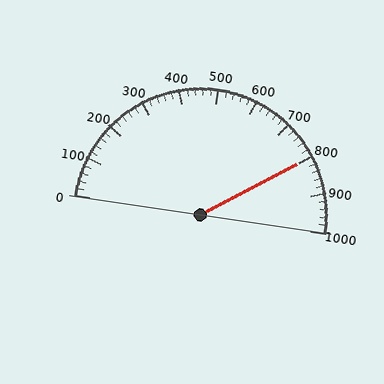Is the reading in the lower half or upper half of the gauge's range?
The reading is in the upper half of the range (0 to 1000).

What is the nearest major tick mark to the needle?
The nearest major tick mark is 800.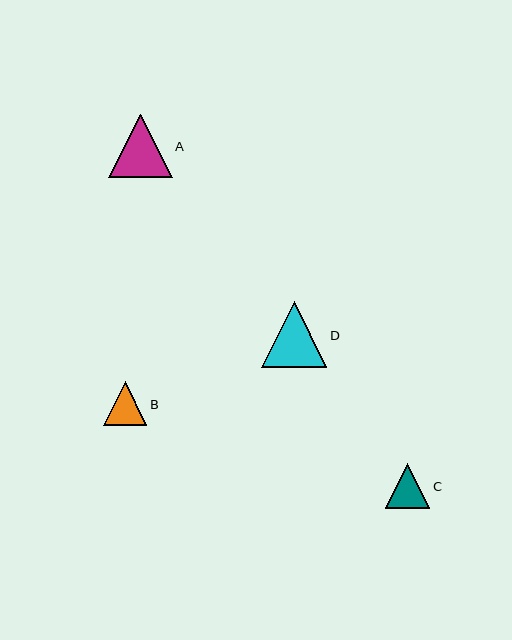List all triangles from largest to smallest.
From largest to smallest: D, A, C, B.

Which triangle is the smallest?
Triangle B is the smallest with a size of approximately 44 pixels.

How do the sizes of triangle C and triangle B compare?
Triangle C and triangle B are approximately the same size.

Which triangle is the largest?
Triangle D is the largest with a size of approximately 66 pixels.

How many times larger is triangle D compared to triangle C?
Triangle D is approximately 1.5 times the size of triangle C.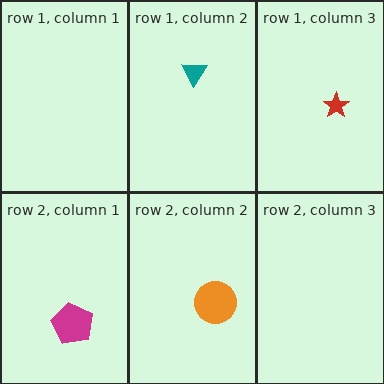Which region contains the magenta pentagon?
The row 2, column 1 region.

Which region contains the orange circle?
The row 2, column 2 region.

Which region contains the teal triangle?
The row 1, column 2 region.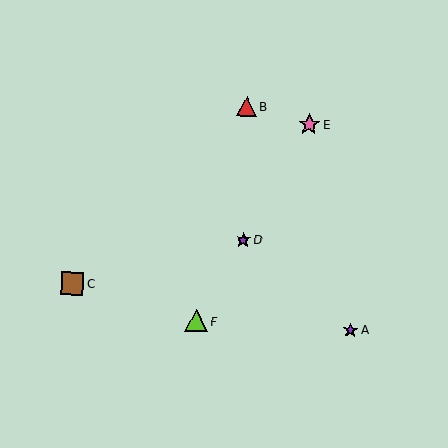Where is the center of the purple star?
The center of the purple star is at (351, 330).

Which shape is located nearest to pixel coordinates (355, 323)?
The purple star (labeled A) at (351, 330) is nearest to that location.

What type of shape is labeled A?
Shape A is a purple star.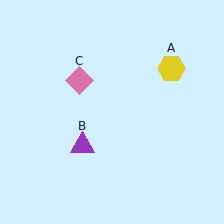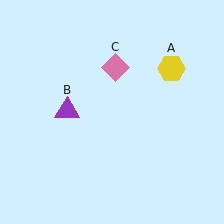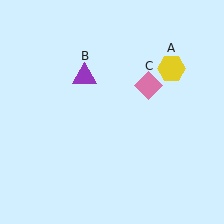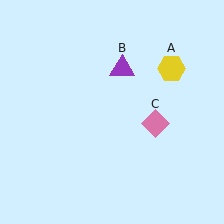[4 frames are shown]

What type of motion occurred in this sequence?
The purple triangle (object B), pink diamond (object C) rotated clockwise around the center of the scene.